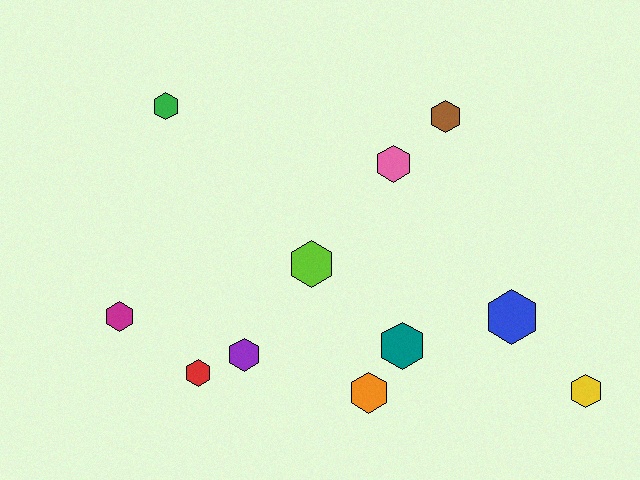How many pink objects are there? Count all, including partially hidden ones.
There is 1 pink object.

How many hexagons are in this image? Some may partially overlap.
There are 11 hexagons.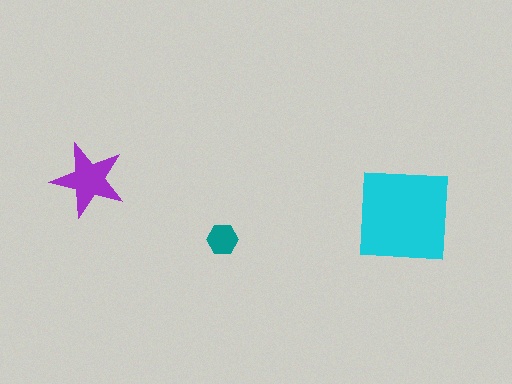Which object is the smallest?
The teal hexagon.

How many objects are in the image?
There are 3 objects in the image.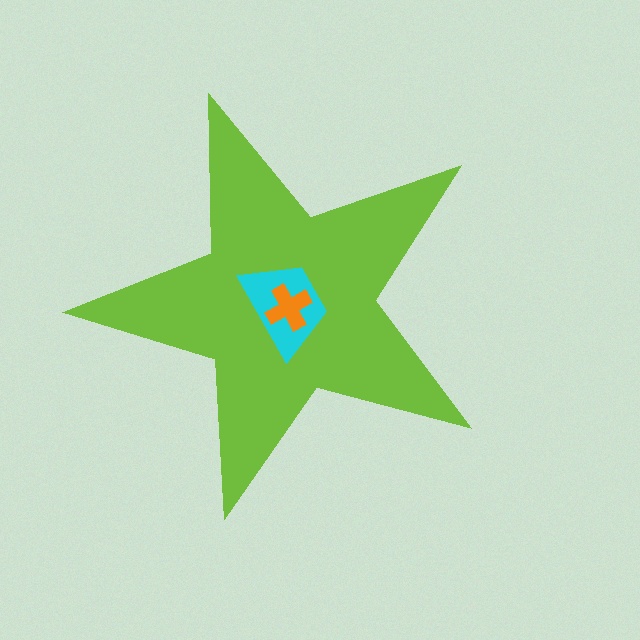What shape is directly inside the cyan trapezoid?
The orange cross.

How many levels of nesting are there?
3.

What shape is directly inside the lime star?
The cyan trapezoid.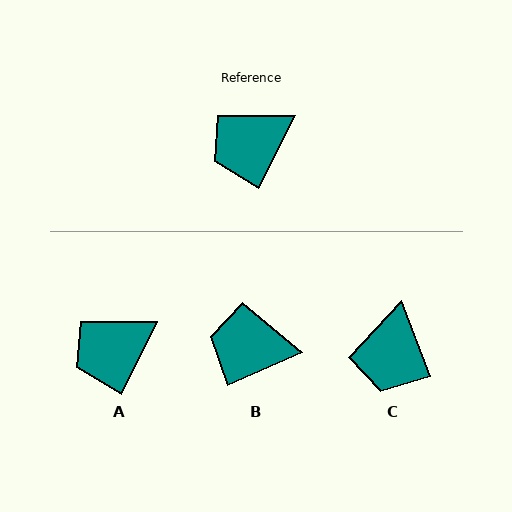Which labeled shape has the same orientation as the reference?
A.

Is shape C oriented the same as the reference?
No, it is off by about 47 degrees.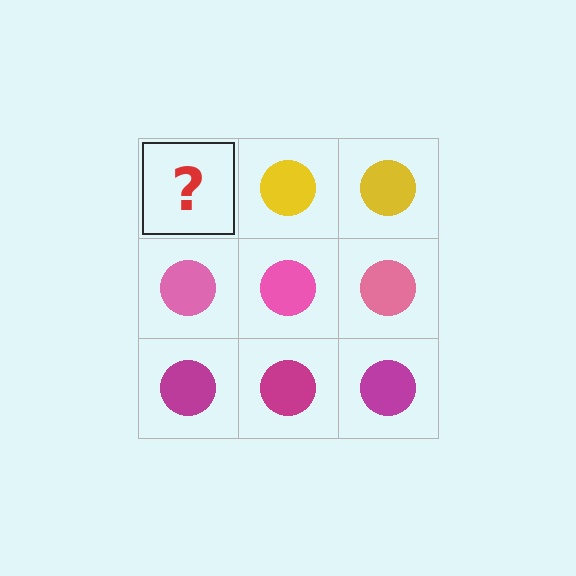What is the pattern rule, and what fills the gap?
The rule is that each row has a consistent color. The gap should be filled with a yellow circle.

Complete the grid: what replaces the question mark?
The question mark should be replaced with a yellow circle.